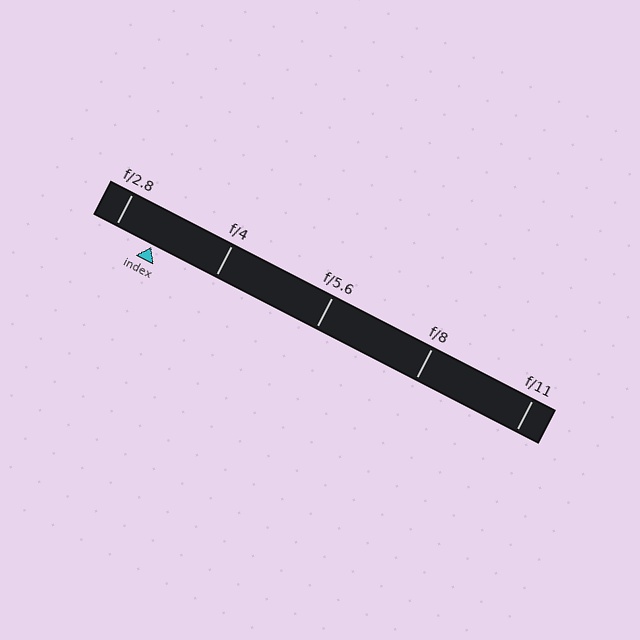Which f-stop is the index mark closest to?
The index mark is closest to f/2.8.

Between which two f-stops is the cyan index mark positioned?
The index mark is between f/2.8 and f/4.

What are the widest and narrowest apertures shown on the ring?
The widest aperture shown is f/2.8 and the narrowest is f/11.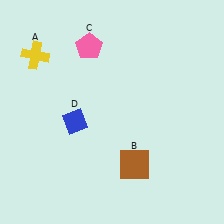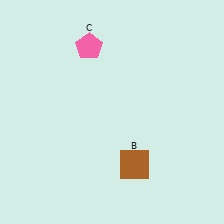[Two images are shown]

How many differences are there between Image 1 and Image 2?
There are 2 differences between the two images.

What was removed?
The yellow cross (A), the blue diamond (D) were removed in Image 2.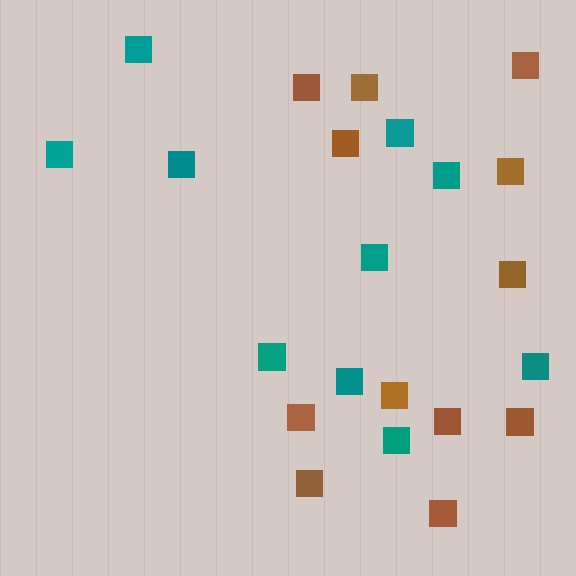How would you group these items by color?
There are 2 groups: one group of teal squares (10) and one group of brown squares (12).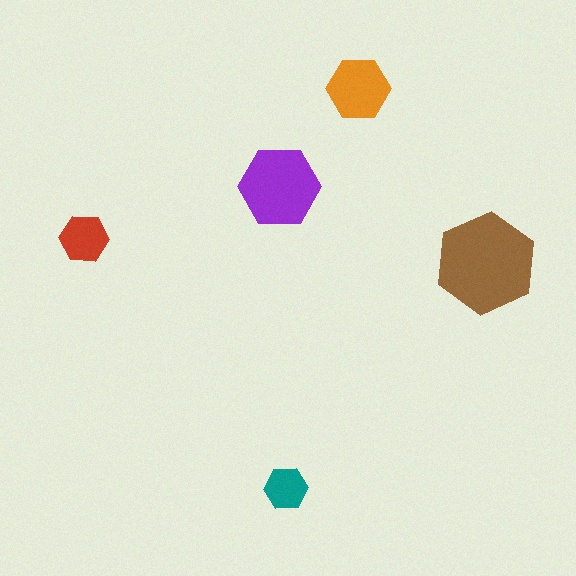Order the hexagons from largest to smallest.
the brown one, the purple one, the orange one, the red one, the teal one.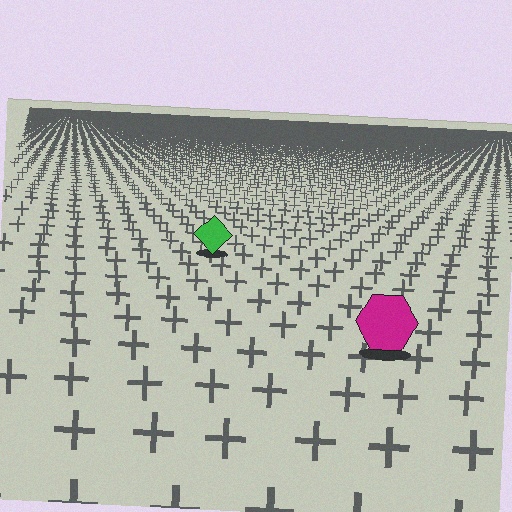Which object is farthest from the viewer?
The green diamond is farthest from the viewer. It appears smaller and the ground texture around it is denser.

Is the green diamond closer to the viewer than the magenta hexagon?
No. The magenta hexagon is closer — you can tell from the texture gradient: the ground texture is coarser near it.